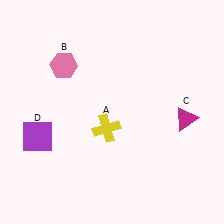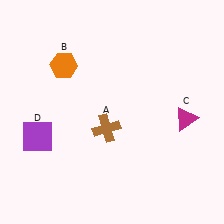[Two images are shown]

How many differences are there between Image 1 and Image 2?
There are 2 differences between the two images.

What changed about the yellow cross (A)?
In Image 1, A is yellow. In Image 2, it changed to brown.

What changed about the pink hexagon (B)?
In Image 1, B is pink. In Image 2, it changed to orange.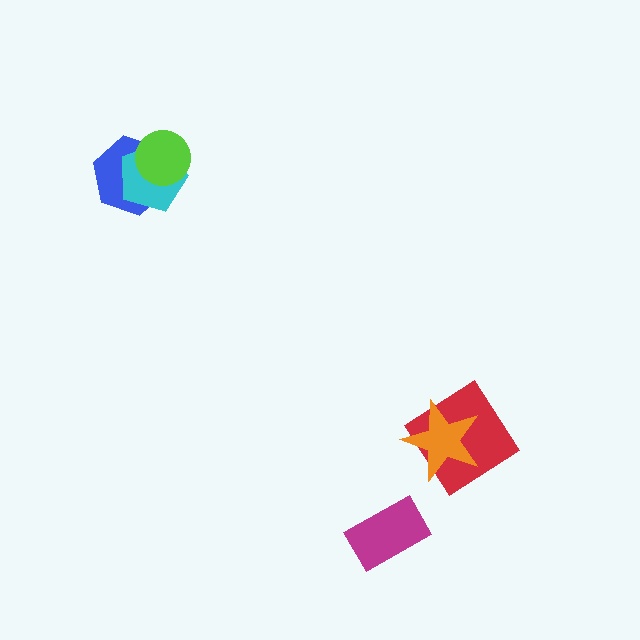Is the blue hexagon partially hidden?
Yes, it is partially covered by another shape.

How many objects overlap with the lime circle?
2 objects overlap with the lime circle.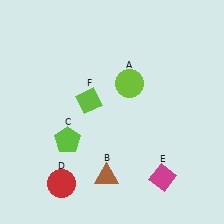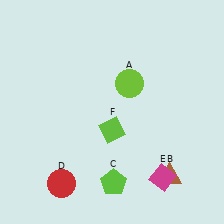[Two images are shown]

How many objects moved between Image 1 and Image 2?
3 objects moved between the two images.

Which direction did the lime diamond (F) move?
The lime diamond (F) moved down.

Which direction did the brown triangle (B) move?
The brown triangle (B) moved right.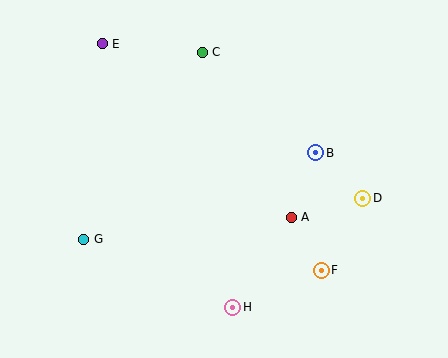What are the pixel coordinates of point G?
Point G is at (84, 239).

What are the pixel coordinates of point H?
Point H is at (233, 307).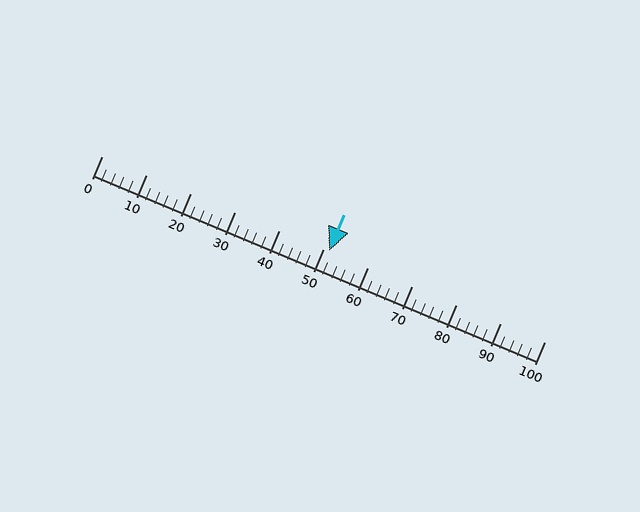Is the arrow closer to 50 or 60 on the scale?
The arrow is closer to 50.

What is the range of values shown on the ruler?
The ruler shows values from 0 to 100.